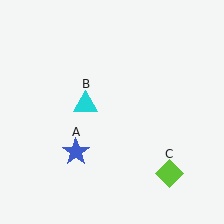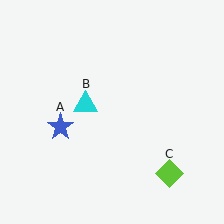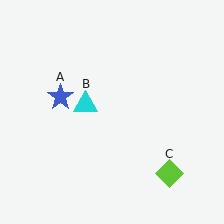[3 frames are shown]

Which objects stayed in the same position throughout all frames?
Cyan triangle (object B) and lime diamond (object C) remained stationary.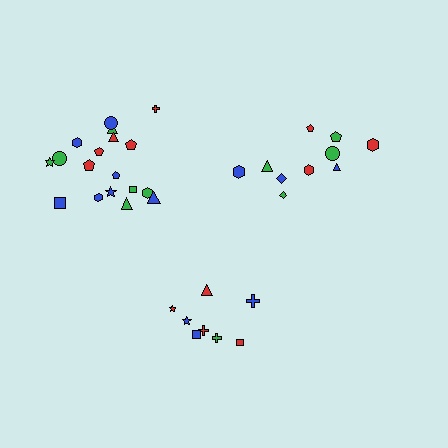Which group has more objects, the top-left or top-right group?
The top-left group.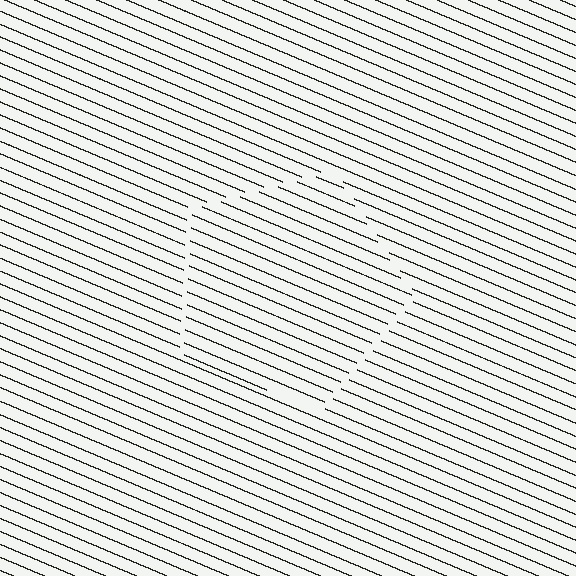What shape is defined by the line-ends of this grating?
An illusory pentagon. The interior of the shape contains the same grating, shifted by half a period — the contour is defined by the phase discontinuity where line-ends from the inner and outer gratings abut.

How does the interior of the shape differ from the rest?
The interior of the shape contains the same grating, shifted by half a period — the contour is defined by the phase discontinuity where line-ends from the inner and outer gratings abut.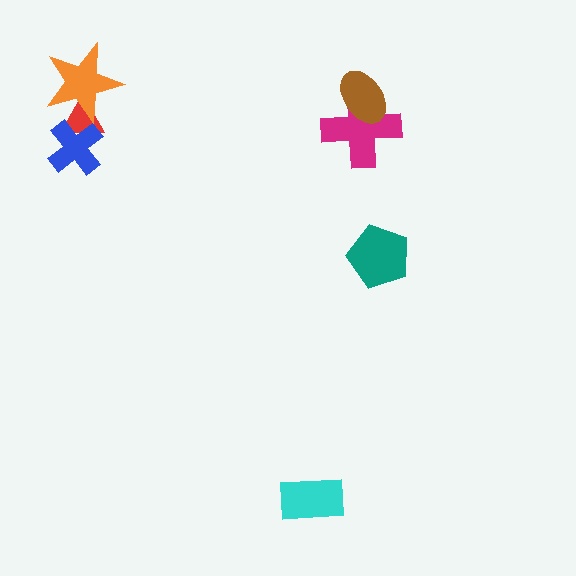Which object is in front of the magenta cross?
The brown ellipse is in front of the magenta cross.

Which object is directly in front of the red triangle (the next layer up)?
The blue cross is directly in front of the red triangle.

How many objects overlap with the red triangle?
2 objects overlap with the red triangle.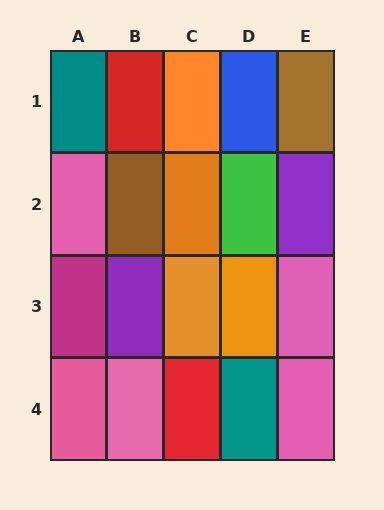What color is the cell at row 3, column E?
Pink.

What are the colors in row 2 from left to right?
Pink, brown, orange, green, purple.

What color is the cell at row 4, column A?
Pink.